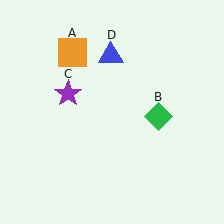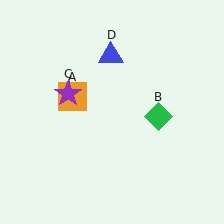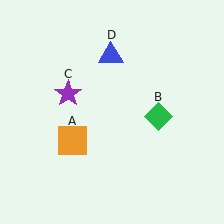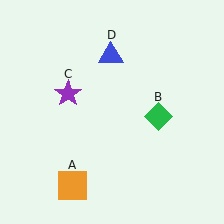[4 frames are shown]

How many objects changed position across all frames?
1 object changed position: orange square (object A).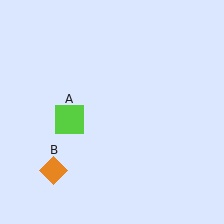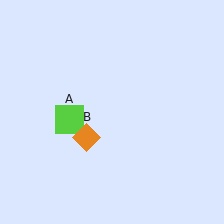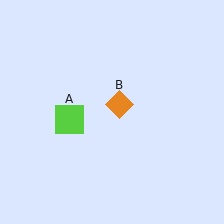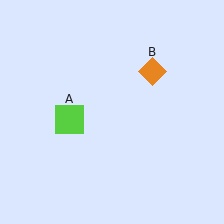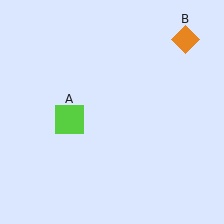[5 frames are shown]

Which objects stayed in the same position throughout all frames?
Lime square (object A) remained stationary.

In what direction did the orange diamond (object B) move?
The orange diamond (object B) moved up and to the right.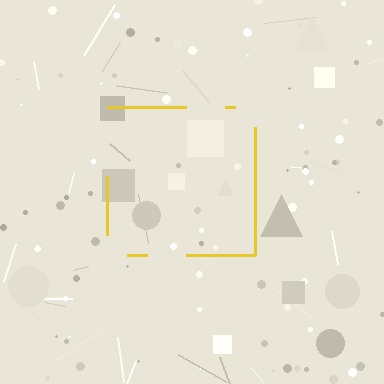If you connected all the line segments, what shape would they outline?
They would outline a square.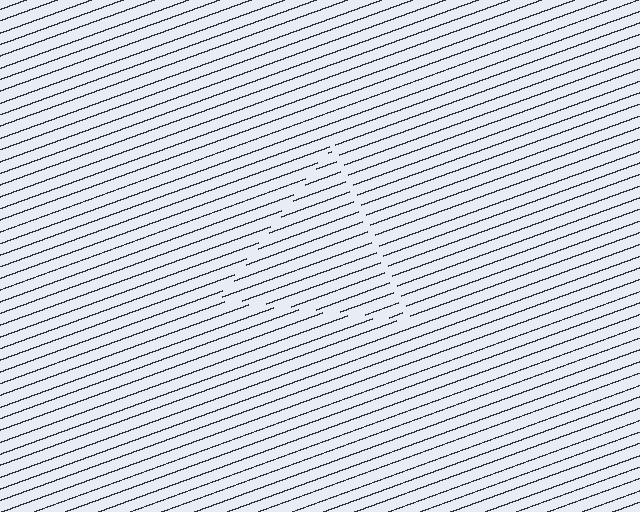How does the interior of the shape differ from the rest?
The interior of the shape contains the same grating, shifted by half a period — the contour is defined by the phase discontinuity where line-ends from the inner and outer gratings abut.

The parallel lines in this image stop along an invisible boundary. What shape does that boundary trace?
An illusory triangle. The interior of the shape contains the same grating, shifted by half a period — the contour is defined by the phase discontinuity where line-ends from the inner and outer gratings abut.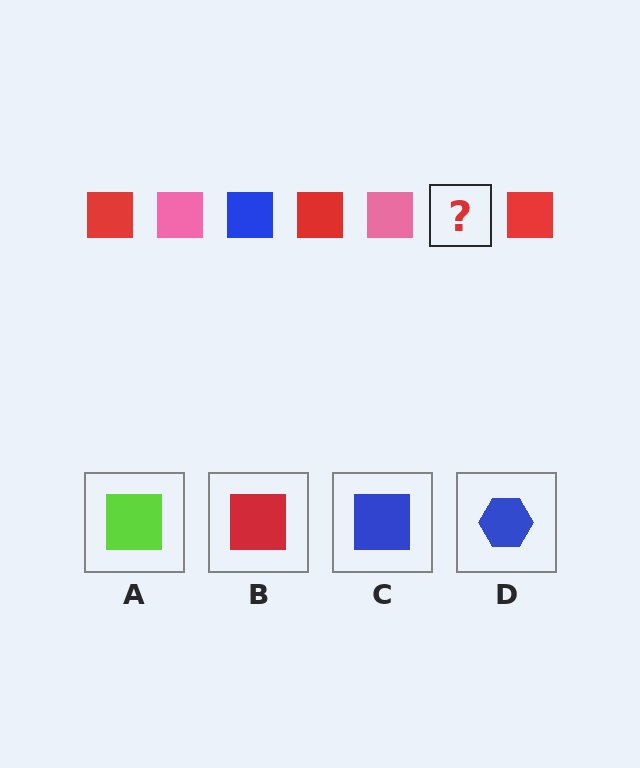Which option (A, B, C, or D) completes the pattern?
C.